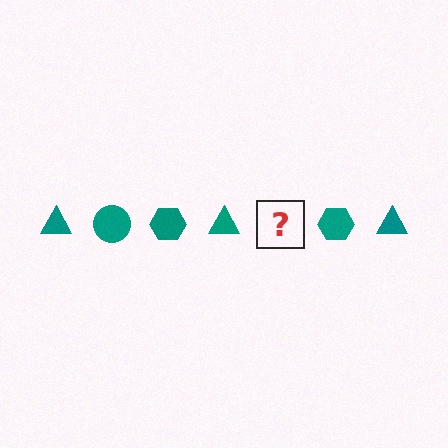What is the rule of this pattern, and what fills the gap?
The rule is that the pattern cycles through triangle, circle, hexagon shapes in teal. The gap should be filled with a teal circle.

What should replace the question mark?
The question mark should be replaced with a teal circle.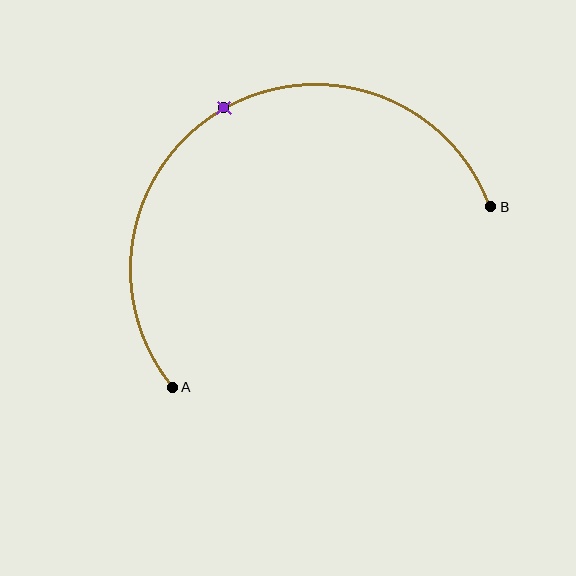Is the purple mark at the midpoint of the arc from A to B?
Yes. The purple mark lies on the arc at equal arc-length from both A and B — it is the arc midpoint.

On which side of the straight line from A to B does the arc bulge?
The arc bulges above the straight line connecting A and B.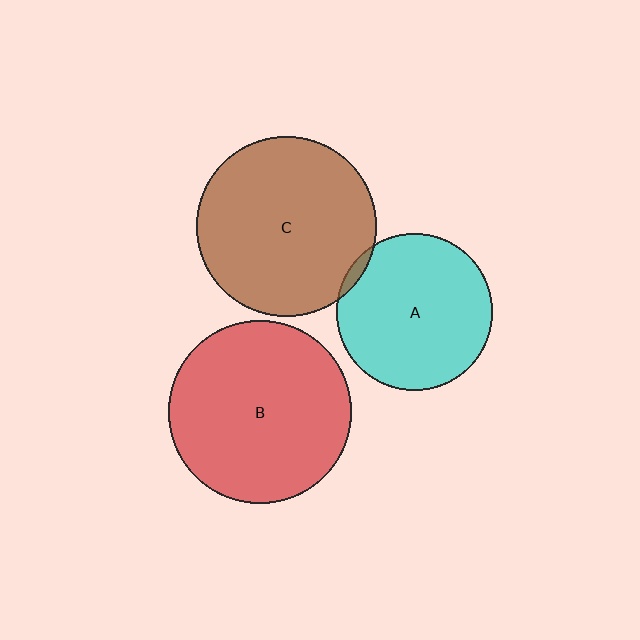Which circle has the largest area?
Circle B (red).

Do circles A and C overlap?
Yes.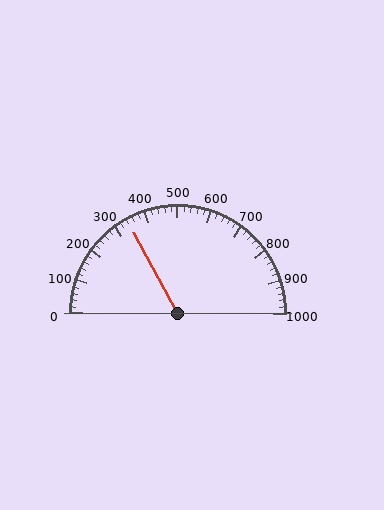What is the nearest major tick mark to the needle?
The nearest major tick mark is 300.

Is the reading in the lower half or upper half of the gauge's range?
The reading is in the lower half of the range (0 to 1000).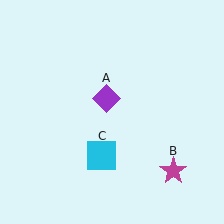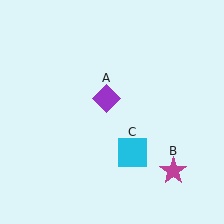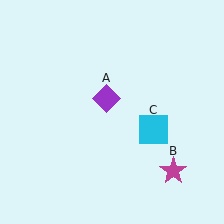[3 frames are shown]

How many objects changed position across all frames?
1 object changed position: cyan square (object C).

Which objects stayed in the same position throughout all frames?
Purple diamond (object A) and magenta star (object B) remained stationary.